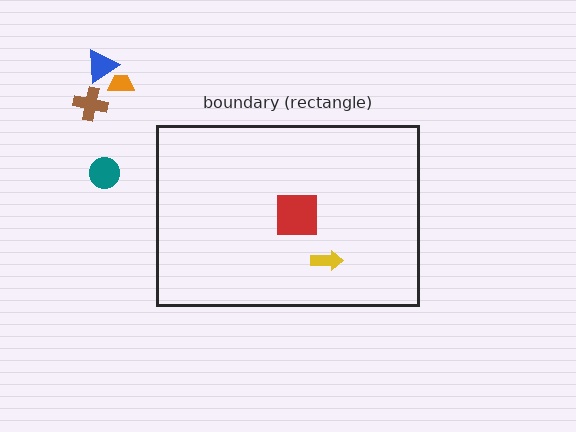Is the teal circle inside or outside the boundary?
Outside.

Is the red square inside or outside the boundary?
Inside.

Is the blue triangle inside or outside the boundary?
Outside.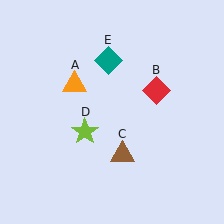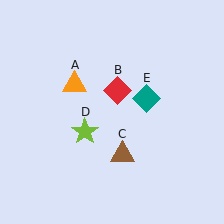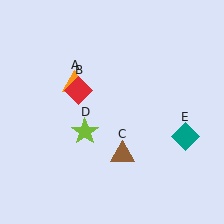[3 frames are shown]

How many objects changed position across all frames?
2 objects changed position: red diamond (object B), teal diamond (object E).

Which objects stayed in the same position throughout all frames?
Orange triangle (object A) and brown triangle (object C) and lime star (object D) remained stationary.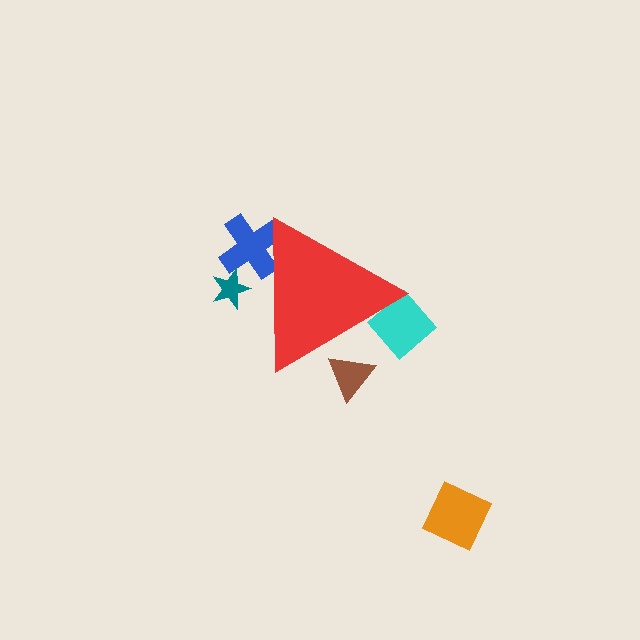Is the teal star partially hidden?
Yes, the teal star is partially hidden behind the red triangle.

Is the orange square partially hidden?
No, the orange square is fully visible.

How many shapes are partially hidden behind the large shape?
4 shapes are partially hidden.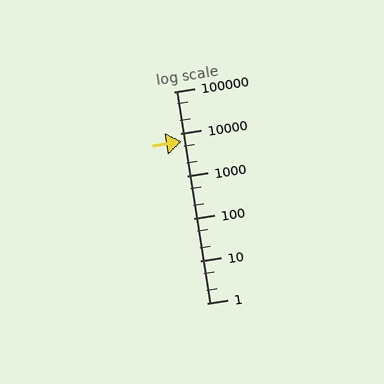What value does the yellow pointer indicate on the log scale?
The pointer indicates approximately 6700.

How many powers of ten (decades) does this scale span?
The scale spans 5 decades, from 1 to 100000.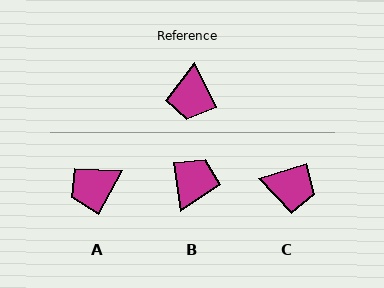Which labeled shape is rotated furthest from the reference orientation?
B, about 162 degrees away.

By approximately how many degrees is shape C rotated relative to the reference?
Approximately 81 degrees counter-clockwise.